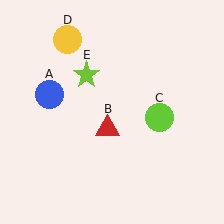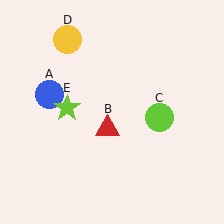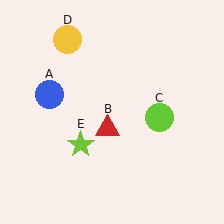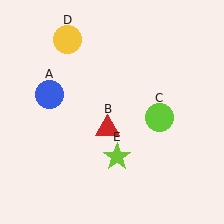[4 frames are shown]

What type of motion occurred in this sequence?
The lime star (object E) rotated counterclockwise around the center of the scene.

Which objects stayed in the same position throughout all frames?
Blue circle (object A) and red triangle (object B) and lime circle (object C) and yellow circle (object D) remained stationary.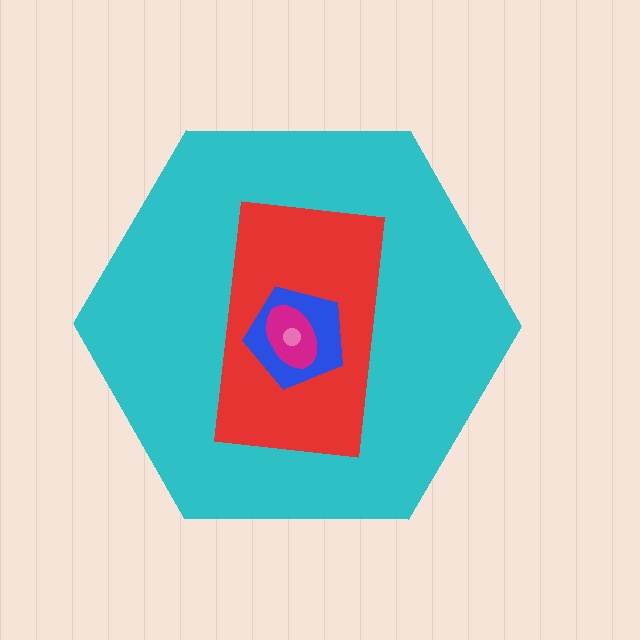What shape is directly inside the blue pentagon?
The magenta ellipse.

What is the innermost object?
The pink circle.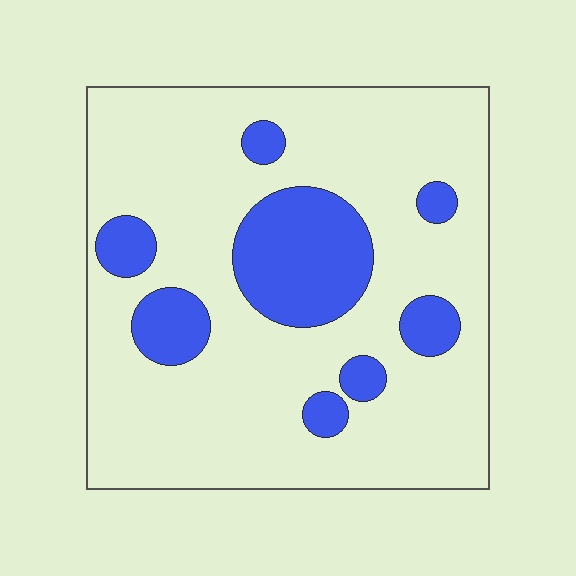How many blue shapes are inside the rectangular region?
8.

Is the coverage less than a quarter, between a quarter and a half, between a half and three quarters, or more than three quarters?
Less than a quarter.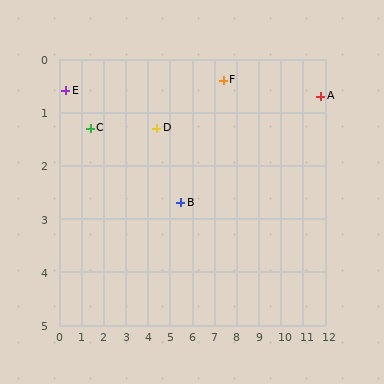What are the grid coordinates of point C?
Point C is at approximately (1.4, 1.3).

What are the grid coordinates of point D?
Point D is at approximately (4.4, 1.3).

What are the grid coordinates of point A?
Point A is at approximately (11.8, 0.7).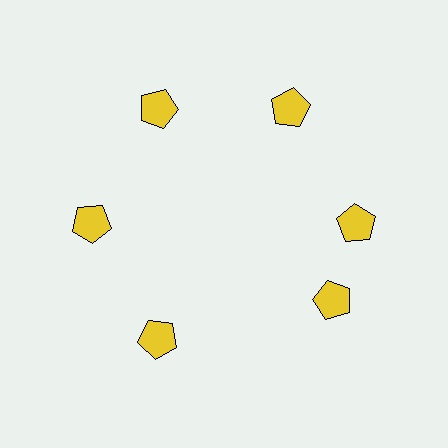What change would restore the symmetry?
The symmetry would be restored by rotating it back into even spacing with its neighbors so that all 6 pentagons sit at equal angles and equal distance from the center.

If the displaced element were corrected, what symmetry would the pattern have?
It would have 6-fold rotational symmetry — the pattern would map onto itself every 60 degrees.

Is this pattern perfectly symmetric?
No. The 6 yellow pentagons are arranged in a ring, but one element near the 5 o'clock position is rotated out of alignment along the ring, breaking the 6-fold rotational symmetry.